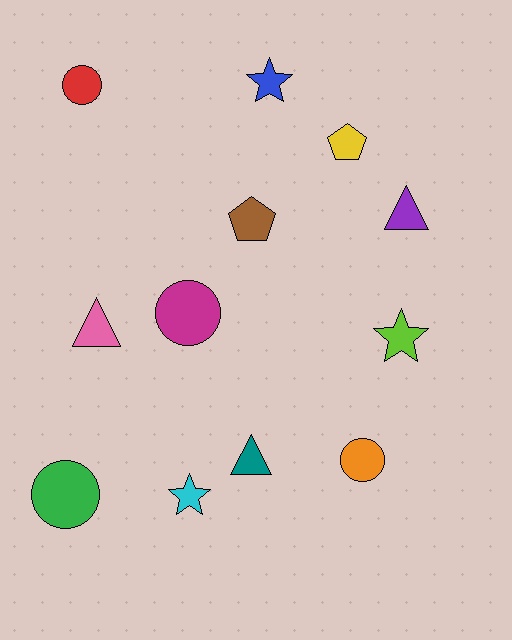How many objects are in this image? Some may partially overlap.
There are 12 objects.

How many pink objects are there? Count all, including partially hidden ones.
There is 1 pink object.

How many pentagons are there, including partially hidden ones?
There are 2 pentagons.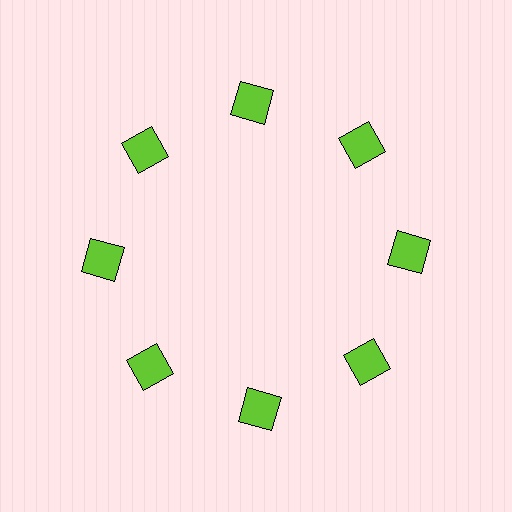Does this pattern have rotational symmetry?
Yes, this pattern has 8-fold rotational symmetry. It looks the same after rotating 45 degrees around the center.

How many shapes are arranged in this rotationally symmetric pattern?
There are 8 shapes, arranged in 8 groups of 1.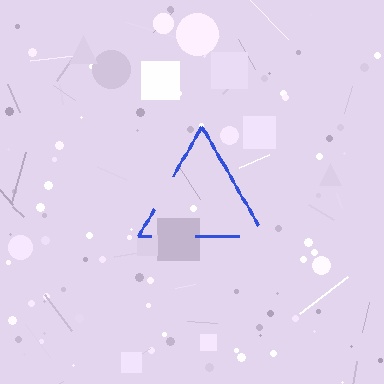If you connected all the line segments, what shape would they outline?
They would outline a triangle.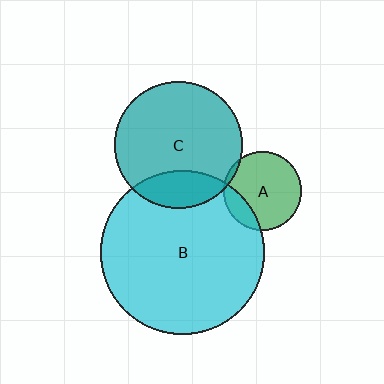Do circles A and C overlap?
Yes.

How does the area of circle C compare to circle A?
Approximately 2.6 times.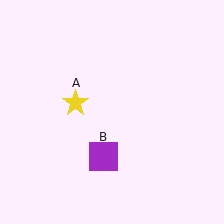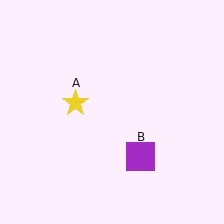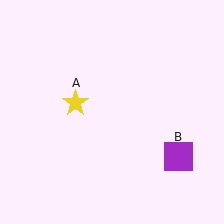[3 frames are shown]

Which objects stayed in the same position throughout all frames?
Yellow star (object A) remained stationary.